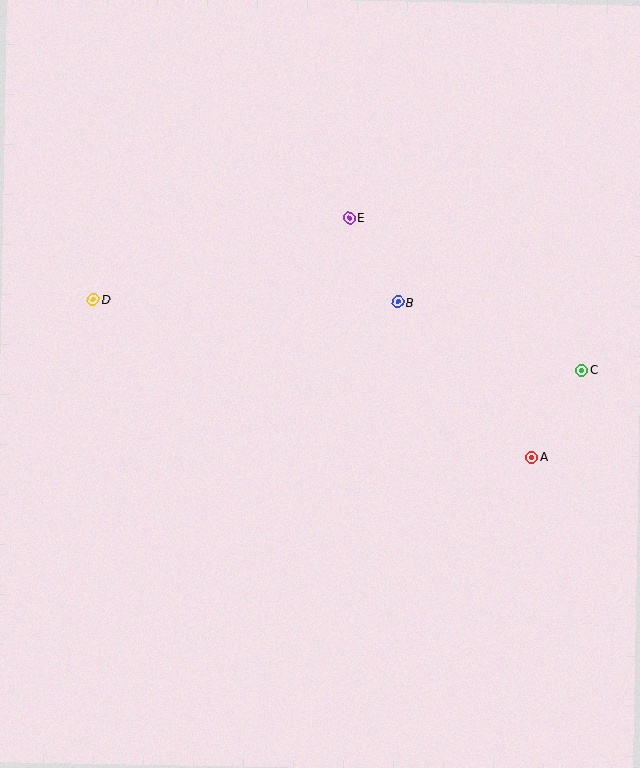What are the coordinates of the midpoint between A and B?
The midpoint between A and B is at (465, 380).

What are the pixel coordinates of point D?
Point D is at (93, 300).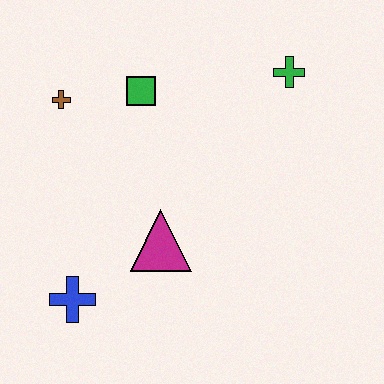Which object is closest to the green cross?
The green square is closest to the green cross.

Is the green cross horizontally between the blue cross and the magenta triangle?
No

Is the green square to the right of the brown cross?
Yes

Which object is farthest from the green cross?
The blue cross is farthest from the green cross.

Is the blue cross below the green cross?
Yes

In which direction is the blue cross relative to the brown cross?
The blue cross is below the brown cross.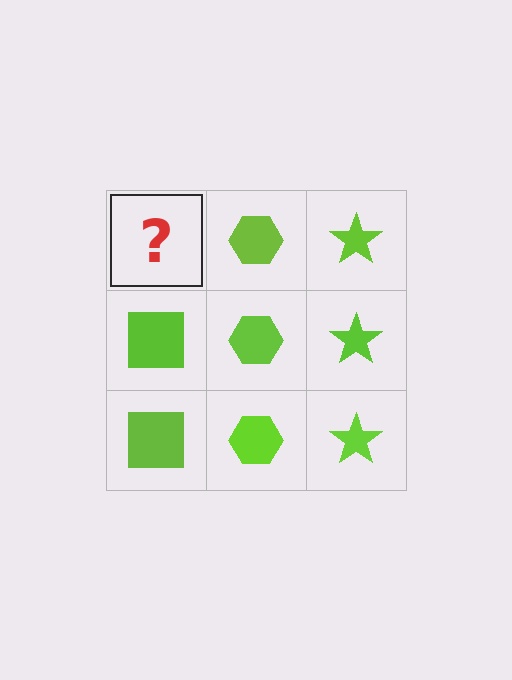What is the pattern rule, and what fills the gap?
The rule is that each column has a consistent shape. The gap should be filled with a lime square.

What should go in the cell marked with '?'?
The missing cell should contain a lime square.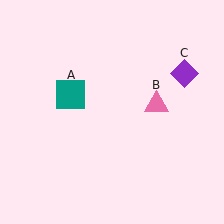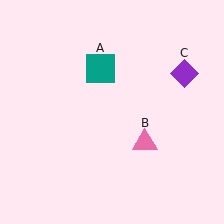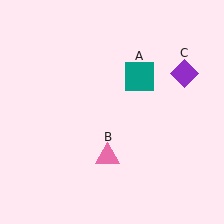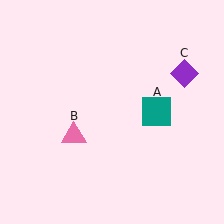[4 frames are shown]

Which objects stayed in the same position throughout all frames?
Purple diamond (object C) remained stationary.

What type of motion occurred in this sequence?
The teal square (object A), pink triangle (object B) rotated clockwise around the center of the scene.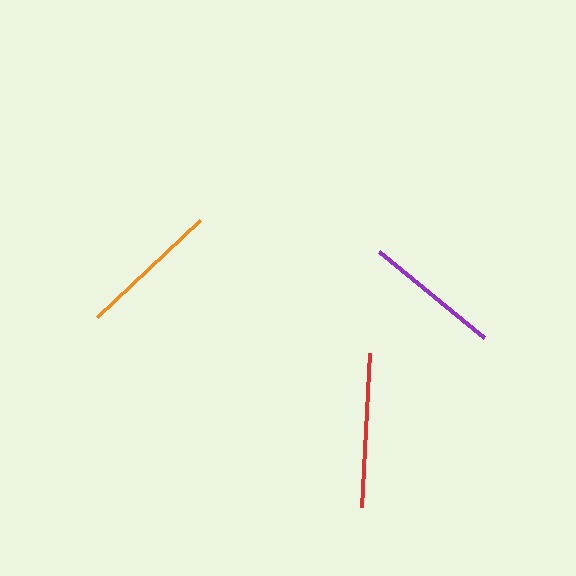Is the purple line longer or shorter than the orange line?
The orange line is longer than the purple line.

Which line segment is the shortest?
The purple line is the shortest at approximately 135 pixels.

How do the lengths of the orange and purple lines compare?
The orange and purple lines are approximately the same length.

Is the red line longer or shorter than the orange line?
The red line is longer than the orange line.